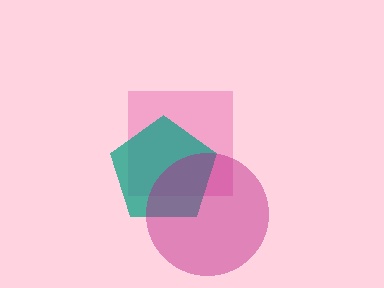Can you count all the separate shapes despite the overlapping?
Yes, there are 3 separate shapes.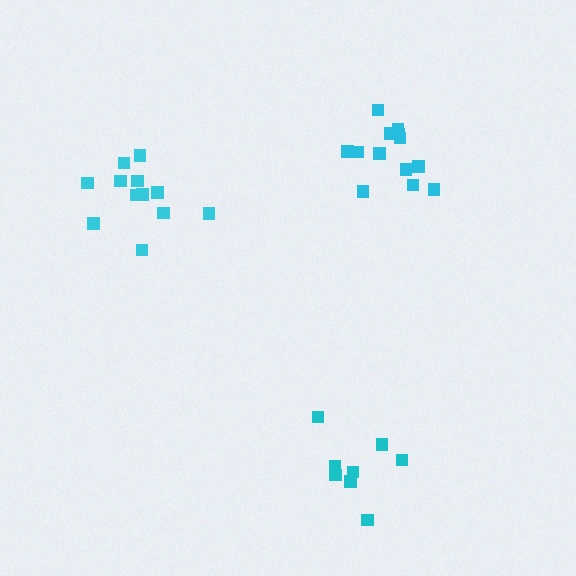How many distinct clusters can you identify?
There are 3 distinct clusters.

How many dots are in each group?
Group 1: 8 dots, Group 2: 12 dots, Group 3: 13 dots (33 total).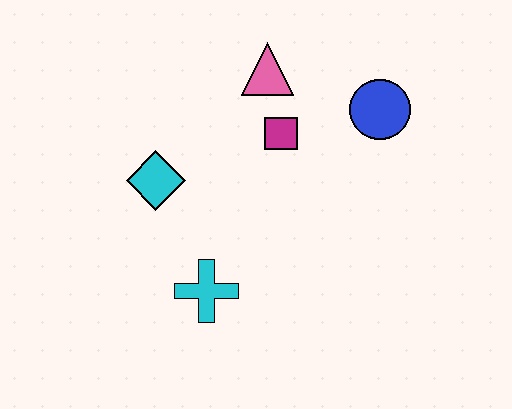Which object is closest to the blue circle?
The magenta square is closest to the blue circle.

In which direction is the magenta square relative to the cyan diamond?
The magenta square is to the right of the cyan diamond.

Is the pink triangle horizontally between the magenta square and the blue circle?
No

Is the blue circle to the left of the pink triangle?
No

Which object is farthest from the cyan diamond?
The blue circle is farthest from the cyan diamond.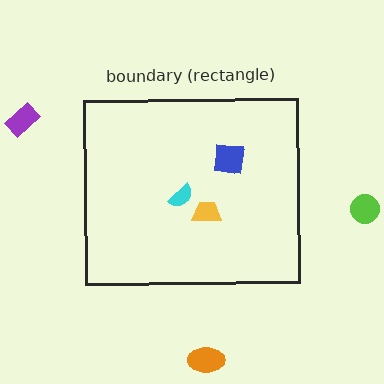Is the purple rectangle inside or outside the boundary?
Outside.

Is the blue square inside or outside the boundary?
Inside.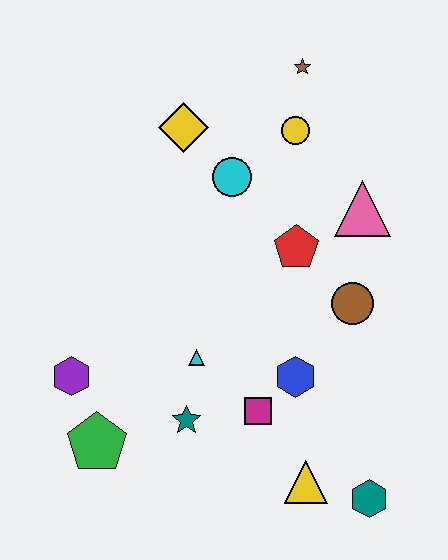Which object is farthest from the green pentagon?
The brown star is farthest from the green pentagon.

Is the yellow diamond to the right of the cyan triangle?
No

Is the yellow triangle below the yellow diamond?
Yes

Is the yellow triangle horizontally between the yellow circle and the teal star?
No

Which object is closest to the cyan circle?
The yellow diamond is closest to the cyan circle.